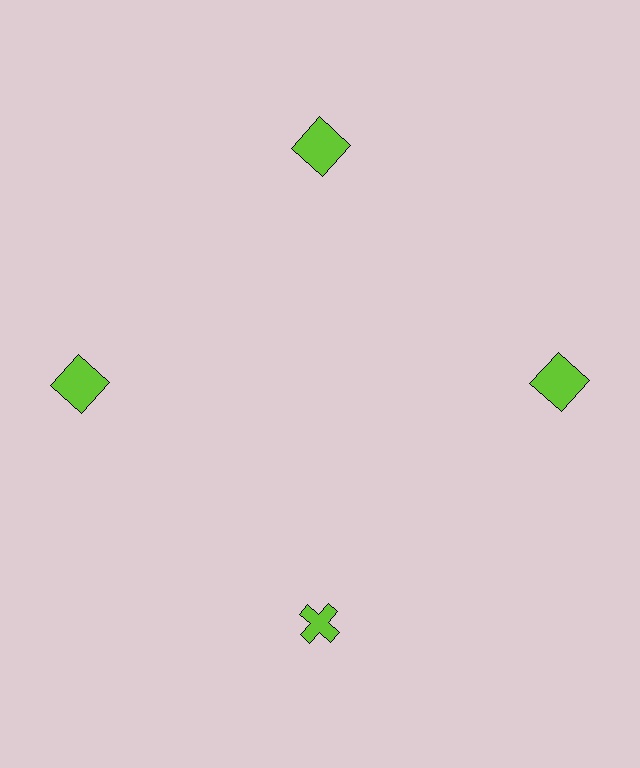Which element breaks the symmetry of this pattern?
The lime cross at roughly the 6 o'clock position breaks the symmetry. All other shapes are lime squares.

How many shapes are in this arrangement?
There are 4 shapes arranged in a ring pattern.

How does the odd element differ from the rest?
It has a different shape: cross instead of square.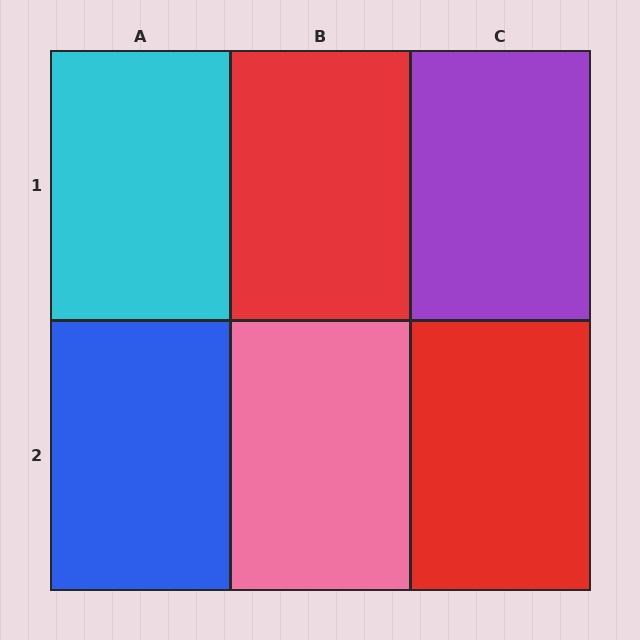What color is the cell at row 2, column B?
Pink.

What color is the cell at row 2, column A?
Blue.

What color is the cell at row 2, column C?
Red.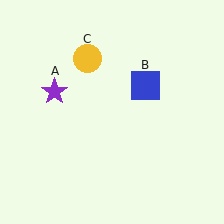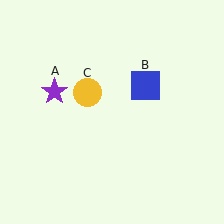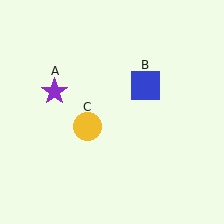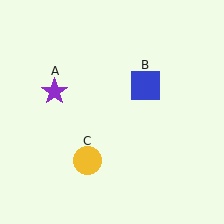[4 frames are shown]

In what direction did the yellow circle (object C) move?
The yellow circle (object C) moved down.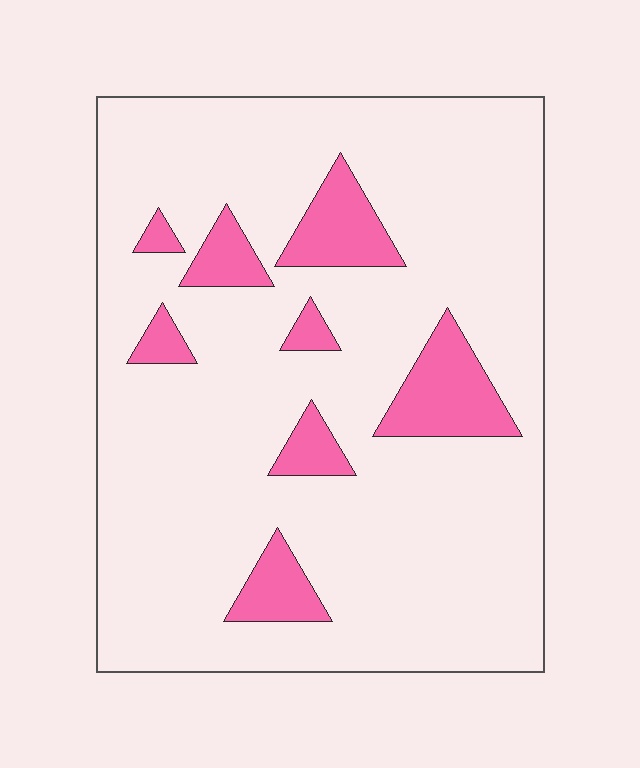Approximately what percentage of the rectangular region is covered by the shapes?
Approximately 15%.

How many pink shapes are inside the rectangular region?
8.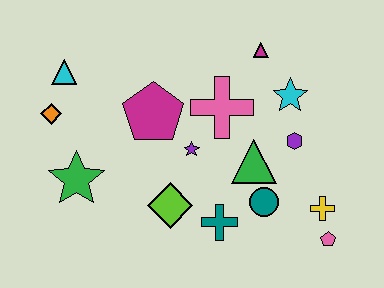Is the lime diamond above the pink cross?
No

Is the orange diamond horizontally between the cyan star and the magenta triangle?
No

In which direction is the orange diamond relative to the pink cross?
The orange diamond is to the left of the pink cross.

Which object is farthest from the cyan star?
The orange diamond is farthest from the cyan star.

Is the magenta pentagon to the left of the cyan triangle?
No